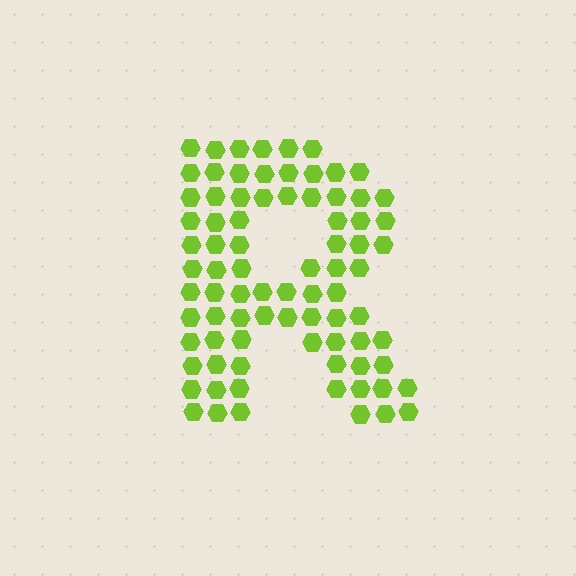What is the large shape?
The large shape is the letter R.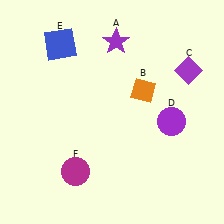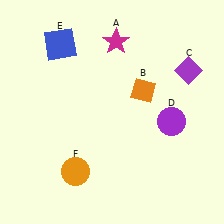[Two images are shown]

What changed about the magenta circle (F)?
In Image 1, F is magenta. In Image 2, it changed to orange.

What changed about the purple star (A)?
In Image 1, A is purple. In Image 2, it changed to magenta.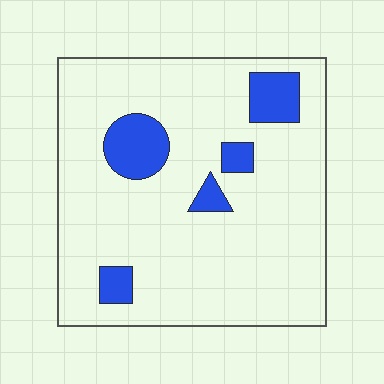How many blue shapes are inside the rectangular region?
5.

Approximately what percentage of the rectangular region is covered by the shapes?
Approximately 15%.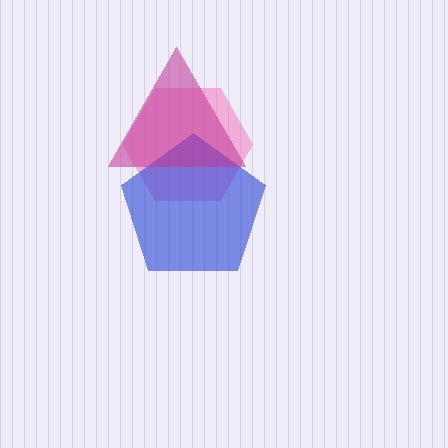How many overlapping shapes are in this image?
There are 3 overlapping shapes in the image.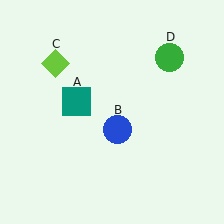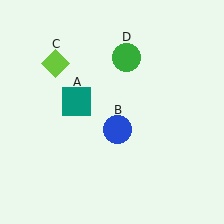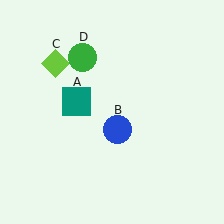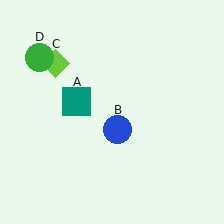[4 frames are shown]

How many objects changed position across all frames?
1 object changed position: green circle (object D).